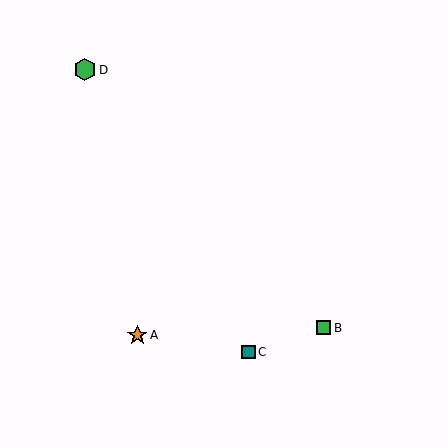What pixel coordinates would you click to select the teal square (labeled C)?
Click at (249, 352) to select the teal square C.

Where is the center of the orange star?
The center of the orange star is at (137, 335).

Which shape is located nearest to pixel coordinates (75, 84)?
The green hexagon (labeled D) at (85, 70) is nearest to that location.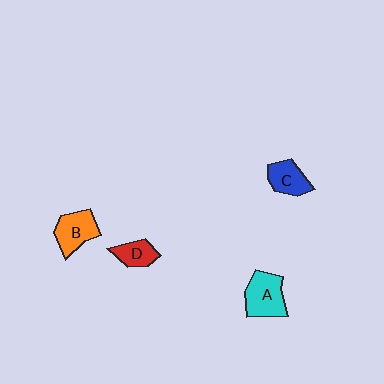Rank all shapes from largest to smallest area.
From largest to smallest: A (cyan), B (orange), C (blue), D (red).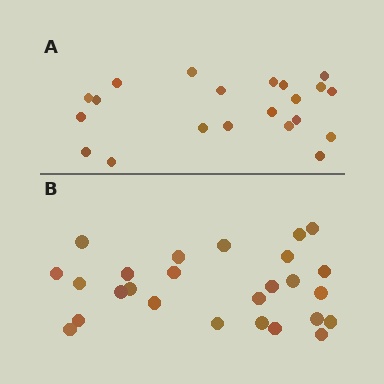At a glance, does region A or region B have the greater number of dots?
Region B (the bottom region) has more dots.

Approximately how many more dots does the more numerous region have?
Region B has about 5 more dots than region A.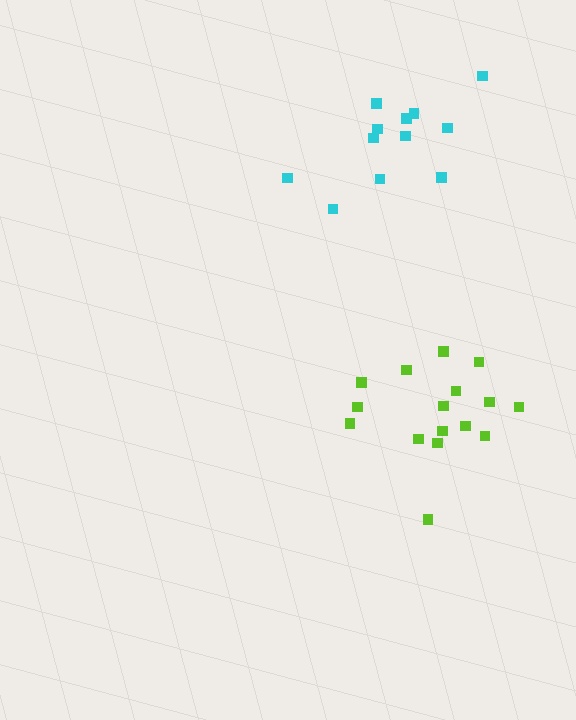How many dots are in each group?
Group 1: 12 dots, Group 2: 16 dots (28 total).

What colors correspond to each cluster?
The clusters are colored: cyan, lime.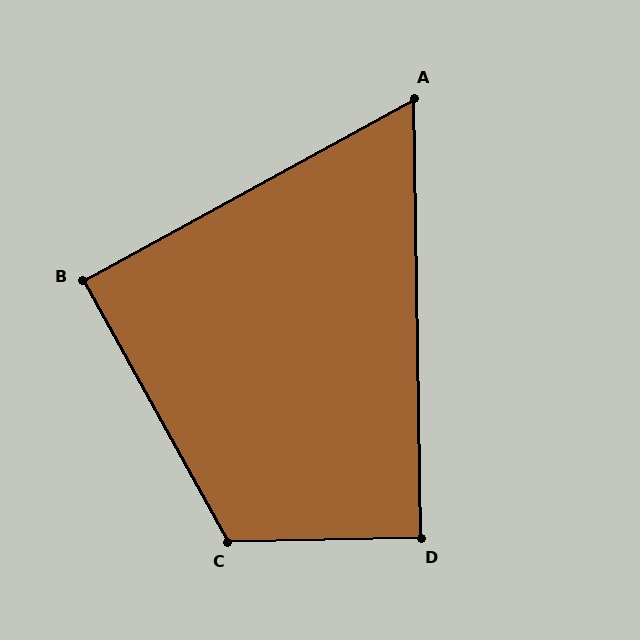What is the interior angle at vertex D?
Approximately 90 degrees (approximately right).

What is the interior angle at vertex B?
Approximately 90 degrees (approximately right).